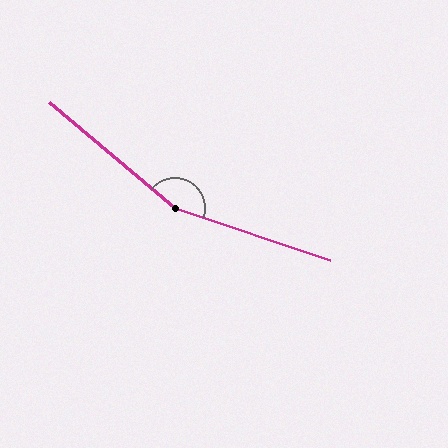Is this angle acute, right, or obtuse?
It is obtuse.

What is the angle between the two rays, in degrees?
Approximately 158 degrees.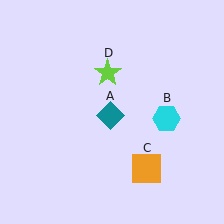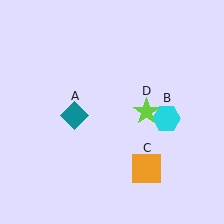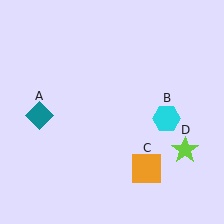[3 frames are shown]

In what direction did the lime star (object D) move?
The lime star (object D) moved down and to the right.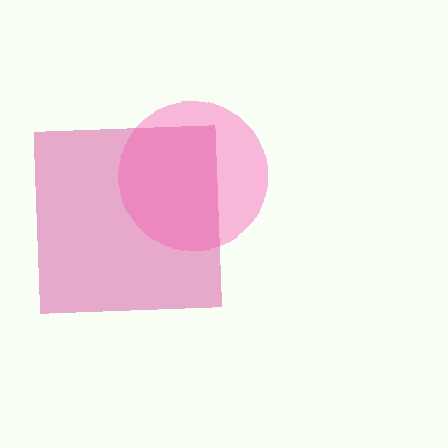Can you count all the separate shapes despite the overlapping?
Yes, there are 2 separate shapes.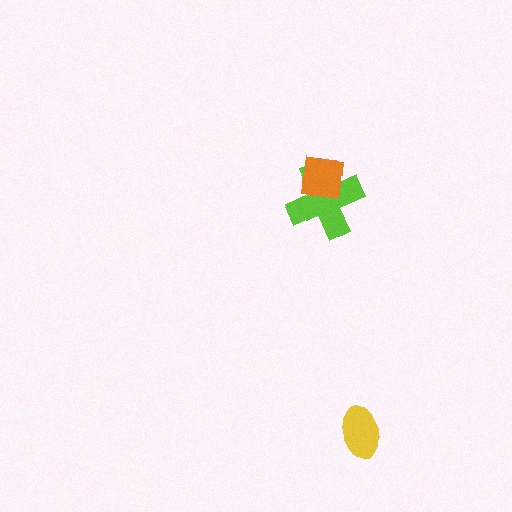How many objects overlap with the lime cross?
1 object overlaps with the lime cross.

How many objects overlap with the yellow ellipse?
0 objects overlap with the yellow ellipse.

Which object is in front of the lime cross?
The orange square is in front of the lime cross.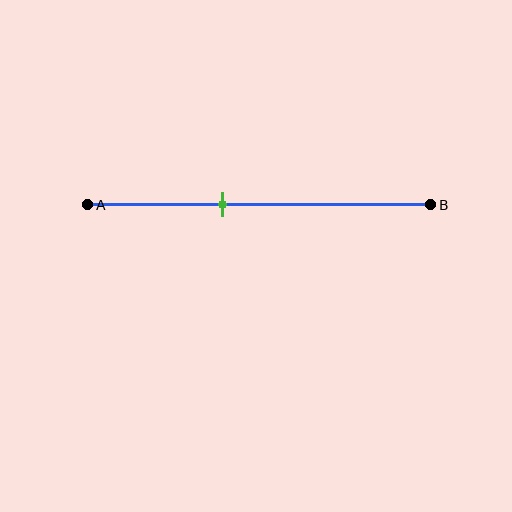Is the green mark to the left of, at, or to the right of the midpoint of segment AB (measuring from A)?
The green mark is to the left of the midpoint of segment AB.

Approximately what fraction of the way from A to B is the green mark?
The green mark is approximately 40% of the way from A to B.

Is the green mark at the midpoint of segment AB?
No, the mark is at about 40% from A, not at the 50% midpoint.